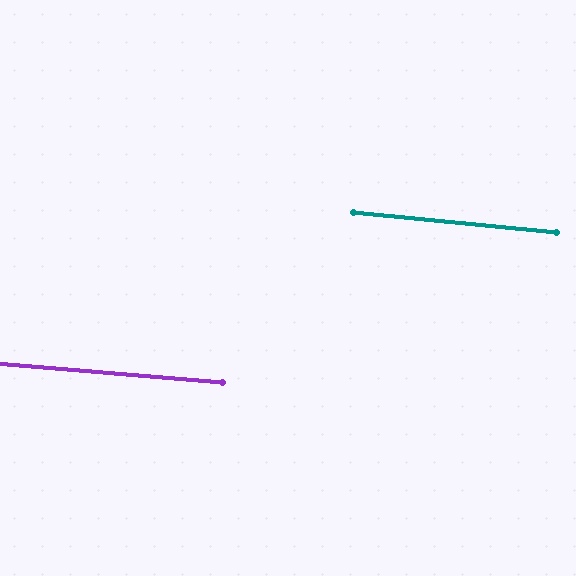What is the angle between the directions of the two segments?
Approximately 1 degree.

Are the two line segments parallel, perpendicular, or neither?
Parallel — their directions differ by only 1.0°.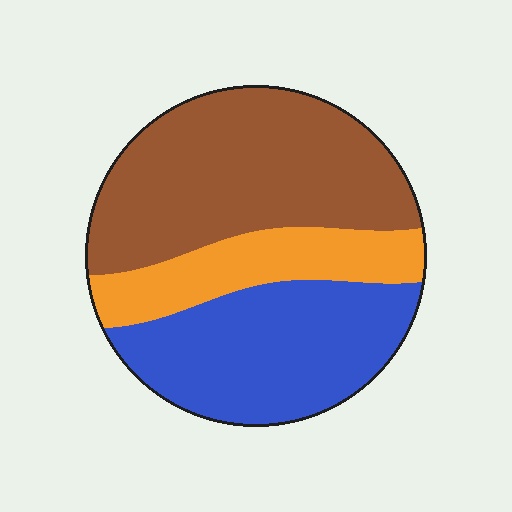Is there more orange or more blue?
Blue.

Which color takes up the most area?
Brown, at roughly 45%.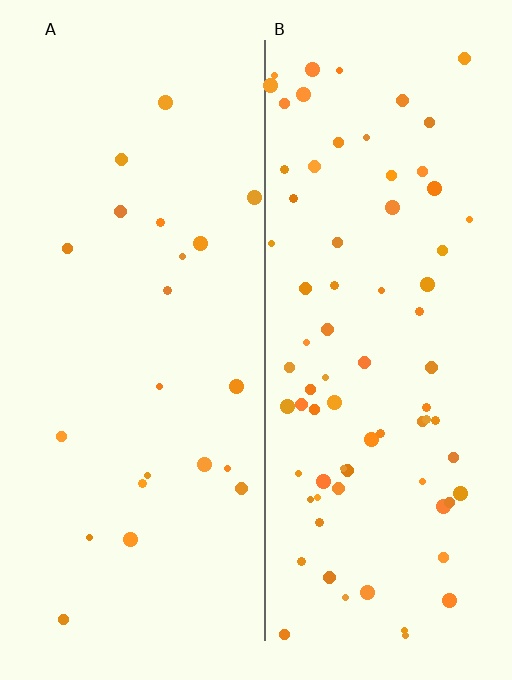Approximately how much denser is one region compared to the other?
Approximately 3.6× — region B over region A.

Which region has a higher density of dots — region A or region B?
B (the right).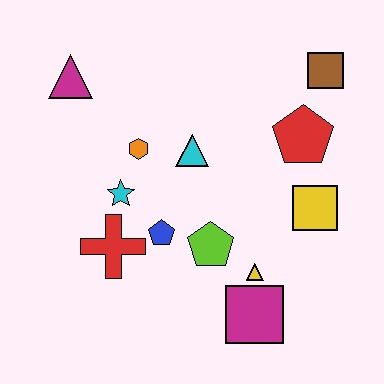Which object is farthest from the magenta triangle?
The magenta square is farthest from the magenta triangle.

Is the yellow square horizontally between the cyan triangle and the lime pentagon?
No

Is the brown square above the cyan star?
Yes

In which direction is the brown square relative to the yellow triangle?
The brown square is above the yellow triangle.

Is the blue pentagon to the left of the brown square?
Yes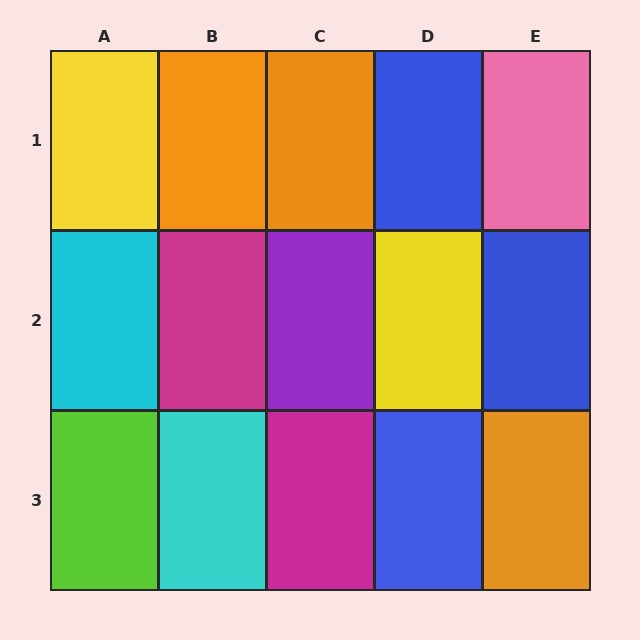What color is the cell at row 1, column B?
Orange.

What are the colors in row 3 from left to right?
Lime, cyan, magenta, blue, orange.